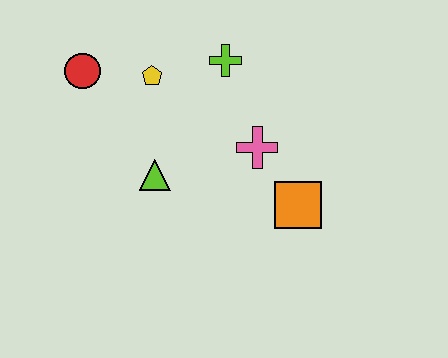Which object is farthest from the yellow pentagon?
The orange square is farthest from the yellow pentagon.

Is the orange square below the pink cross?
Yes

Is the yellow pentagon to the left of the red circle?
No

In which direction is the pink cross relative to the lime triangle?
The pink cross is to the right of the lime triangle.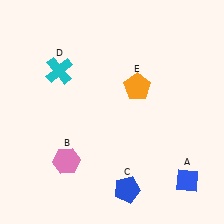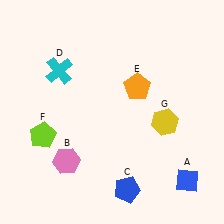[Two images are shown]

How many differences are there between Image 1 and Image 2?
There are 2 differences between the two images.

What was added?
A lime pentagon (F), a yellow hexagon (G) were added in Image 2.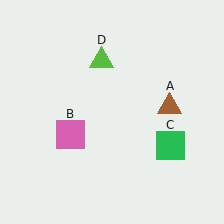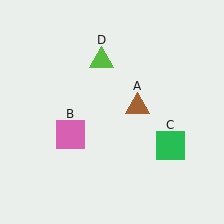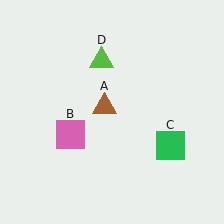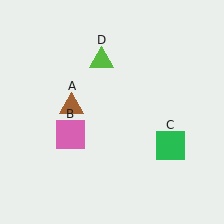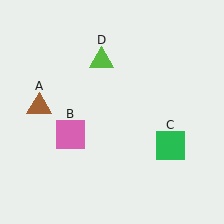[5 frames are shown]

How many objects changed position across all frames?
1 object changed position: brown triangle (object A).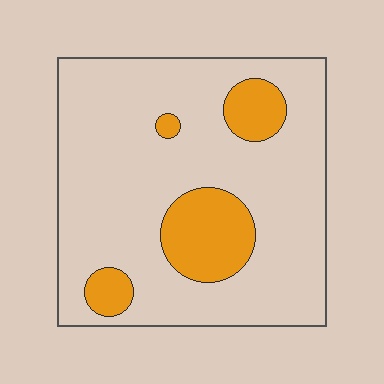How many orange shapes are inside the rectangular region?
4.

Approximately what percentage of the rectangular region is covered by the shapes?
Approximately 20%.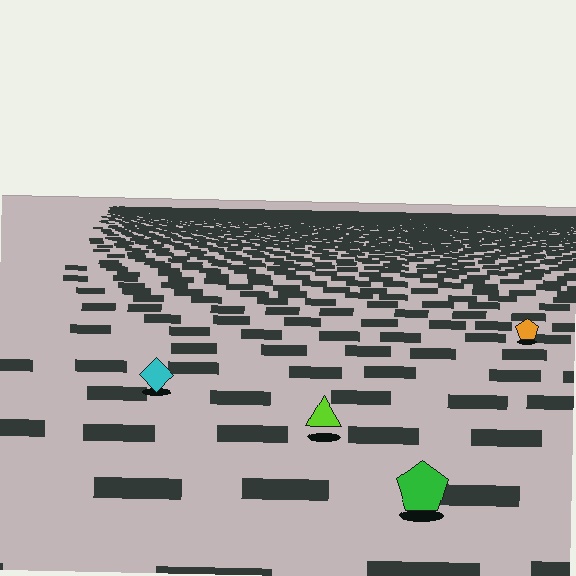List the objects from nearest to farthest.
From nearest to farthest: the green pentagon, the lime triangle, the cyan diamond, the orange pentagon.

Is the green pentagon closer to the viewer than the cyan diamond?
Yes. The green pentagon is closer — you can tell from the texture gradient: the ground texture is coarser near it.